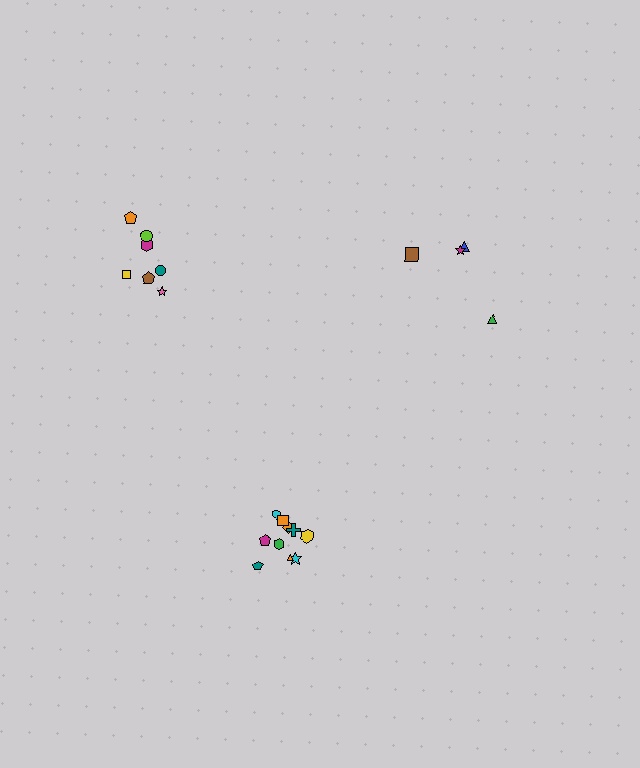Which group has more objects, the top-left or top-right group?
The top-left group.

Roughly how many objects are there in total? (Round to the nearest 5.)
Roughly 20 objects in total.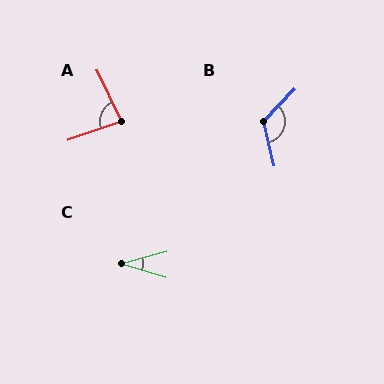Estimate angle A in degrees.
Approximately 83 degrees.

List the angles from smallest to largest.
C (33°), A (83°), B (123°).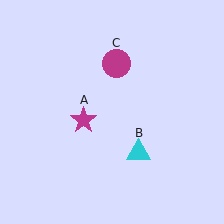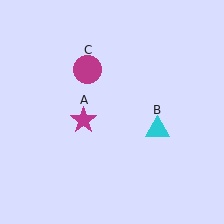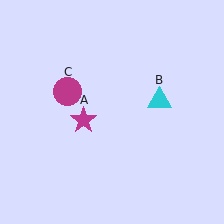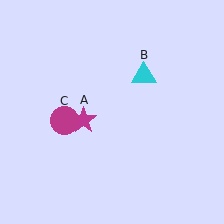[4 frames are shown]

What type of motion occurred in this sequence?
The cyan triangle (object B), magenta circle (object C) rotated counterclockwise around the center of the scene.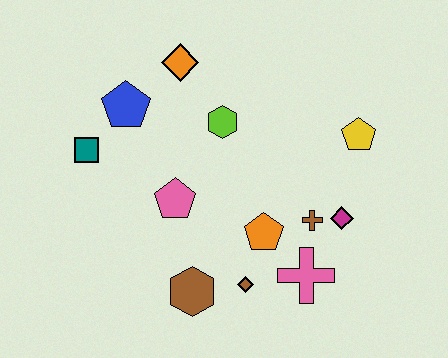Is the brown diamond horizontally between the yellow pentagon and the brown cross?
No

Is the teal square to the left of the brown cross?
Yes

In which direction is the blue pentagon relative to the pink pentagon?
The blue pentagon is above the pink pentagon.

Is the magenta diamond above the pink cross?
Yes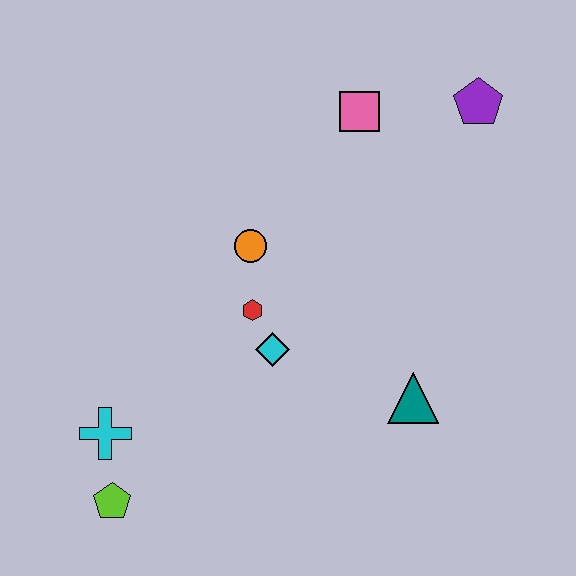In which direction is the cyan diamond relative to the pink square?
The cyan diamond is below the pink square.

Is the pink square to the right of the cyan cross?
Yes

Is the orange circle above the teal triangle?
Yes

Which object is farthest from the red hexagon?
The purple pentagon is farthest from the red hexagon.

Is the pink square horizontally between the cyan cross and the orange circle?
No